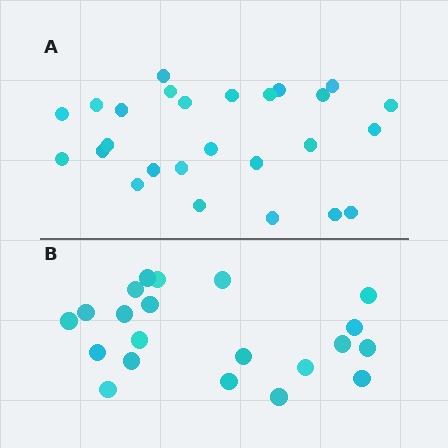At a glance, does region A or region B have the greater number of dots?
Region A (the top region) has more dots.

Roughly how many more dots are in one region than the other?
Region A has about 5 more dots than region B.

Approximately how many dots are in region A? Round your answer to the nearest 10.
About 30 dots. (The exact count is 26, which rounds to 30.)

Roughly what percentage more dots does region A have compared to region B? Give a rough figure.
About 25% more.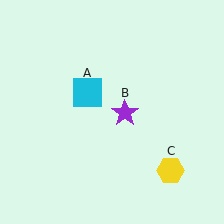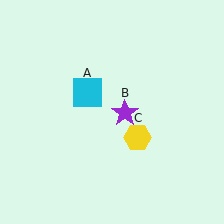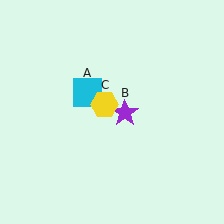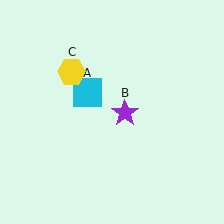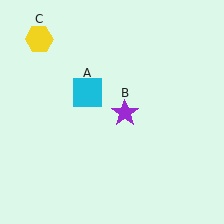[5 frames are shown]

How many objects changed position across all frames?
1 object changed position: yellow hexagon (object C).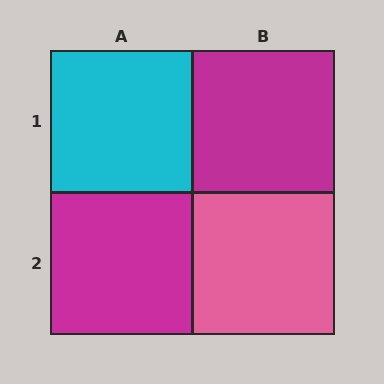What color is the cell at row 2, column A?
Magenta.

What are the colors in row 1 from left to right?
Cyan, magenta.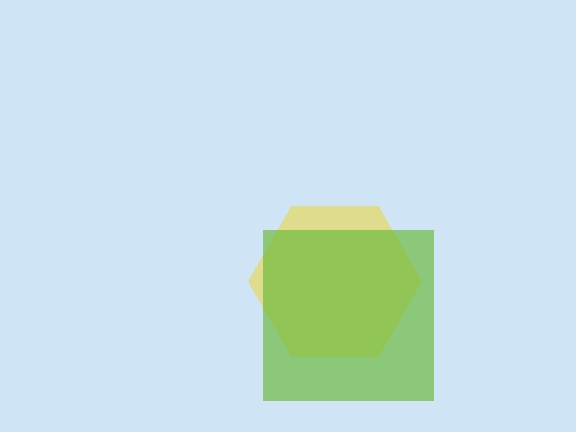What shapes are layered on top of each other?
The layered shapes are: a yellow hexagon, a lime square.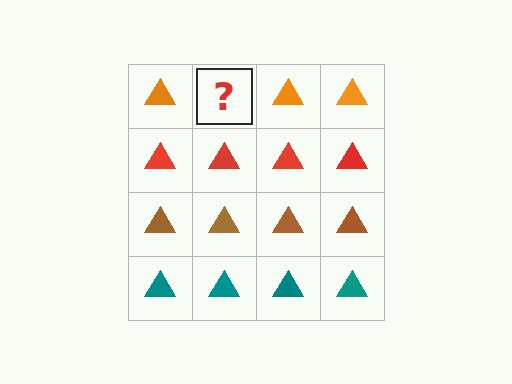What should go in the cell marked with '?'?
The missing cell should contain an orange triangle.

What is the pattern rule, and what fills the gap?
The rule is that each row has a consistent color. The gap should be filled with an orange triangle.